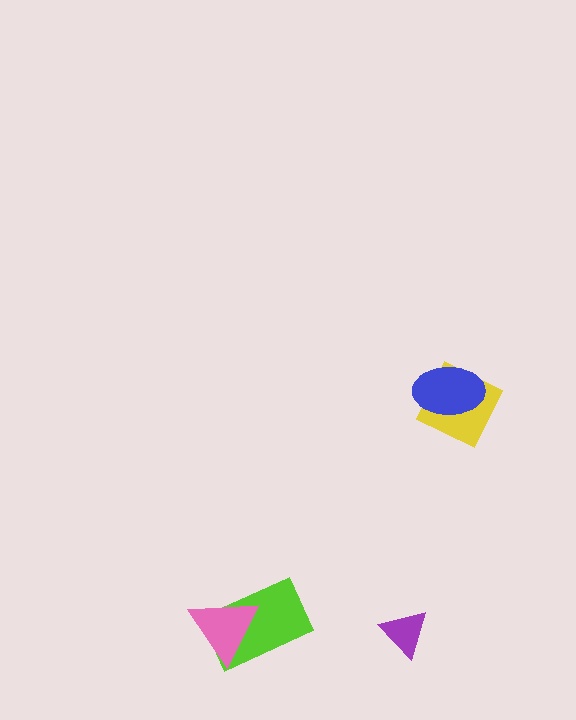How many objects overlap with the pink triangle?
1 object overlaps with the pink triangle.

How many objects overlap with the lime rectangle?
1 object overlaps with the lime rectangle.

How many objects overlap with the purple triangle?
0 objects overlap with the purple triangle.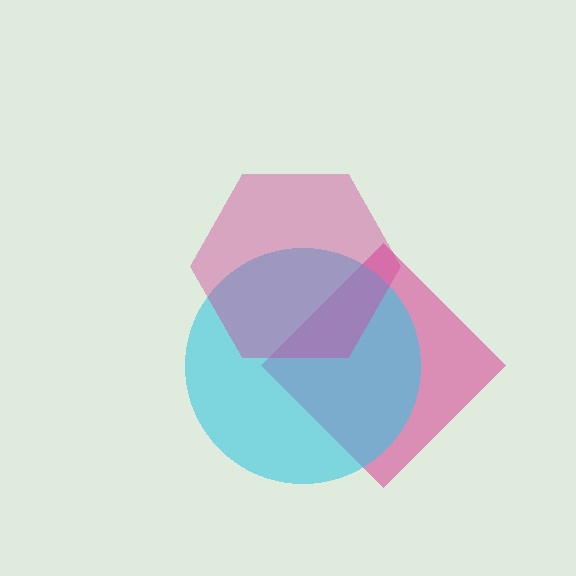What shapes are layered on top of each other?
The layered shapes are: a pink diamond, a cyan circle, a magenta hexagon.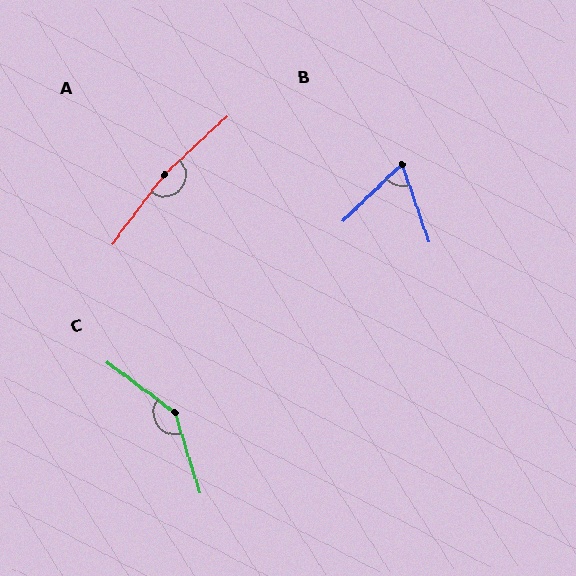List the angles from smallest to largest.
B (65°), C (144°), A (170°).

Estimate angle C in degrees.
Approximately 144 degrees.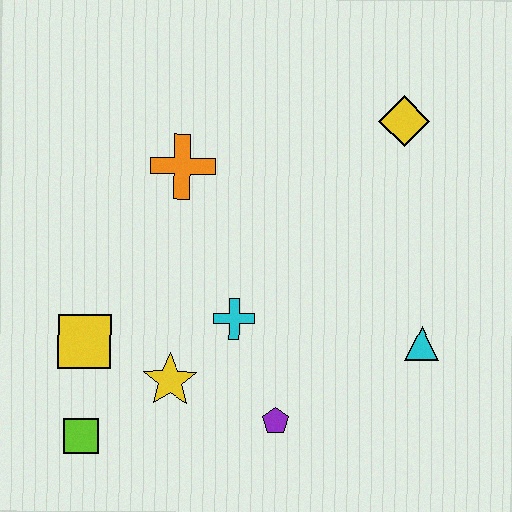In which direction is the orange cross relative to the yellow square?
The orange cross is above the yellow square.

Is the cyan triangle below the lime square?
No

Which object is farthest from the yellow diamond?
The lime square is farthest from the yellow diamond.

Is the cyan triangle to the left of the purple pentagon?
No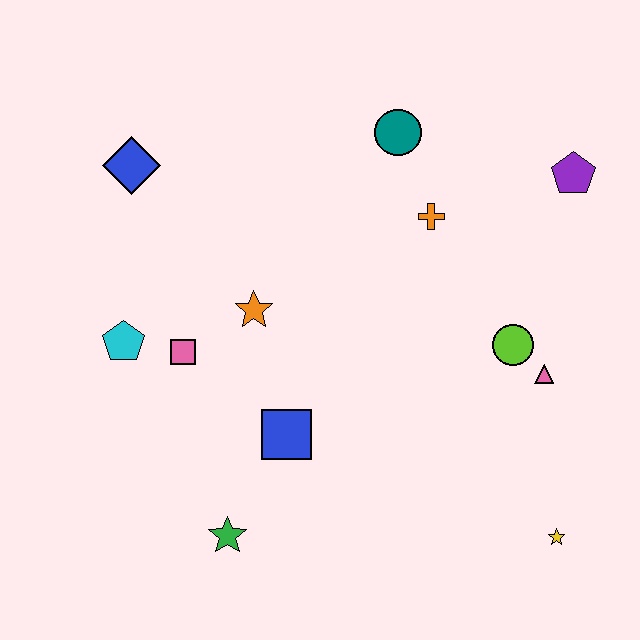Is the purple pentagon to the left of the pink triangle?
No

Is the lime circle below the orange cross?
Yes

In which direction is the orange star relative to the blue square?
The orange star is above the blue square.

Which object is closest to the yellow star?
The pink triangle is closest to the yellow star.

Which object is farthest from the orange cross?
The green star is farthest from the orange cross.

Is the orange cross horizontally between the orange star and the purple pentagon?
Yes